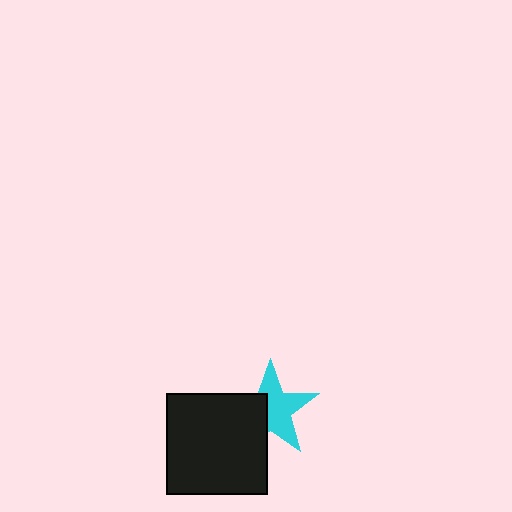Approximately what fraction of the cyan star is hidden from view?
Roughly 39% of the cyan star is hidden behind the black square.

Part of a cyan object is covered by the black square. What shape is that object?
It is a star.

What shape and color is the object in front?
The object in front is a black square.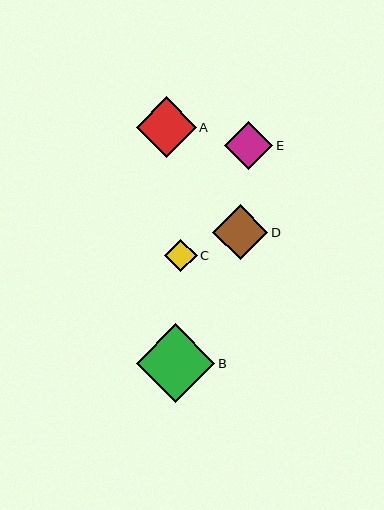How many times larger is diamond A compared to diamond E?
Diamond A is approximately 1.3 times the size of diamond E.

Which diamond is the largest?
Diamond B is the largest with a size of approximately 79 pixels.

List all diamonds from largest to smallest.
From largest to smallest: B, A, D, E, C.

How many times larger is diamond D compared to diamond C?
Diamond D is approximately 1.7 times the size of diamond C.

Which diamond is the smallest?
Diamond C is the smallest with a size of approximately 33 pixels.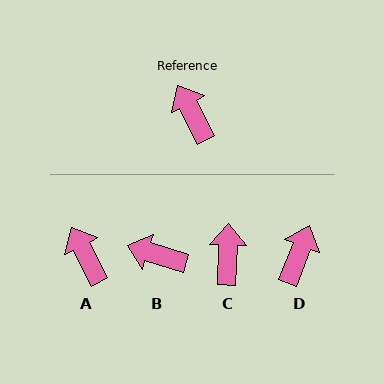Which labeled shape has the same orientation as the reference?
A.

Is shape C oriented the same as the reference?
No, it is off by about 29 degrees.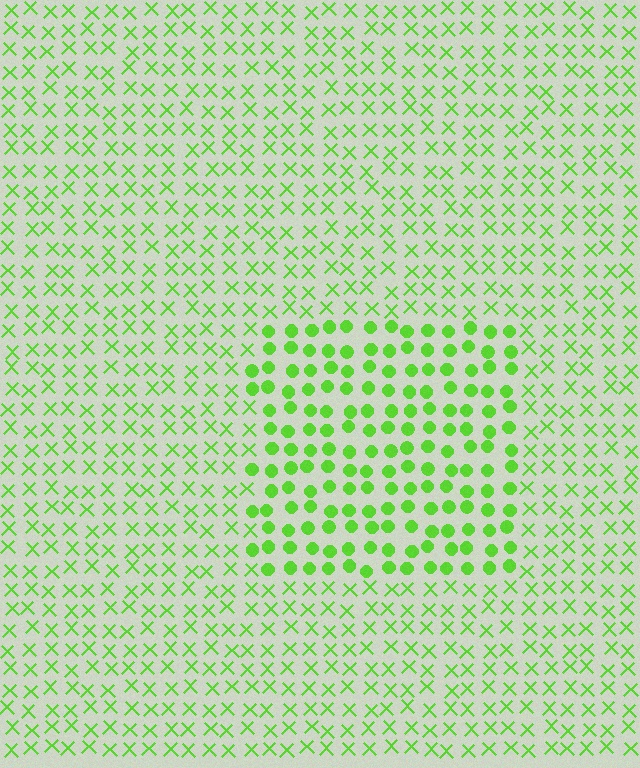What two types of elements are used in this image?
The image uses circles inside the rectangle region and X marks outside it.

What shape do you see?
I see a rectangle.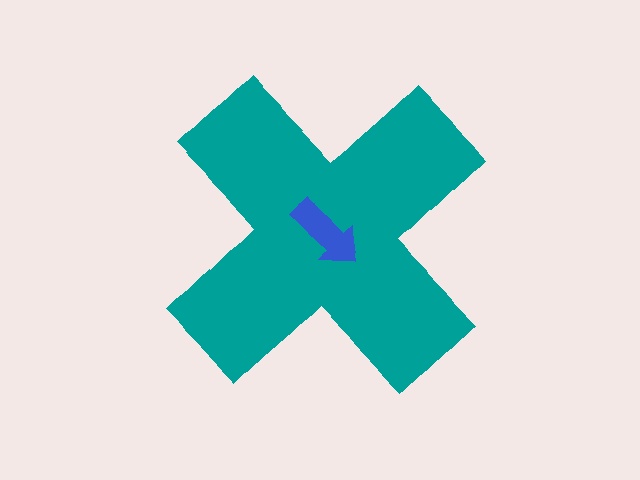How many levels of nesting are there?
2.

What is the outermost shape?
The teal cross.